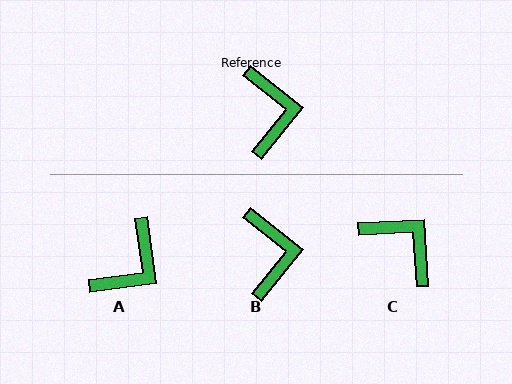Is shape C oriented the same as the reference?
No, it is off by about 42 degrees.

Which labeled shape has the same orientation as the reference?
B.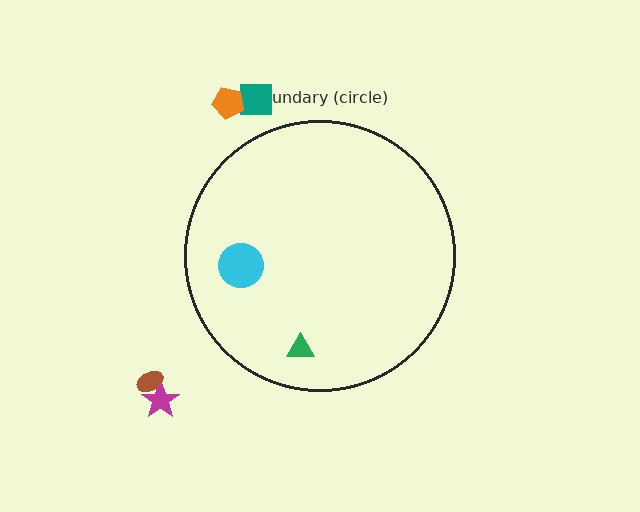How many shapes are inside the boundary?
2 inside, 4 outside.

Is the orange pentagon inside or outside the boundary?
Outside.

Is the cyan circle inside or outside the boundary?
Inside.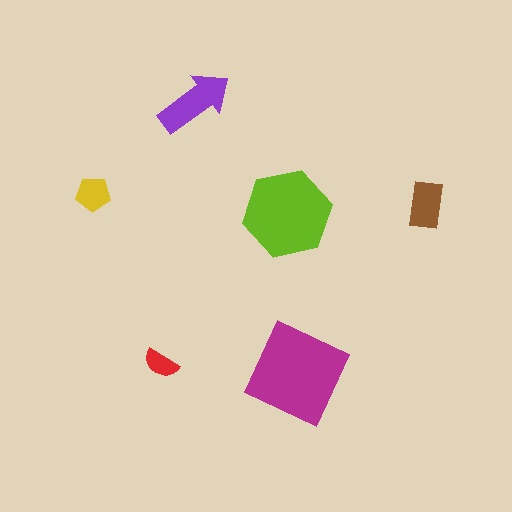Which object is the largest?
The magenta square.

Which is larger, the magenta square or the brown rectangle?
The magenta square.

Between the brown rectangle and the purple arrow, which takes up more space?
The purple arrow.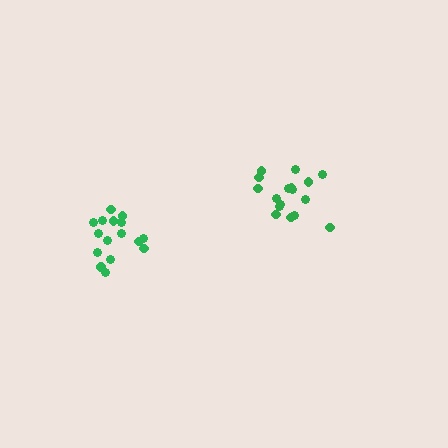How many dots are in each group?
Group 1: 17 dots, Group 2: 17 dots (34 total).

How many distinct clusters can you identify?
There are 2 distinct clusters.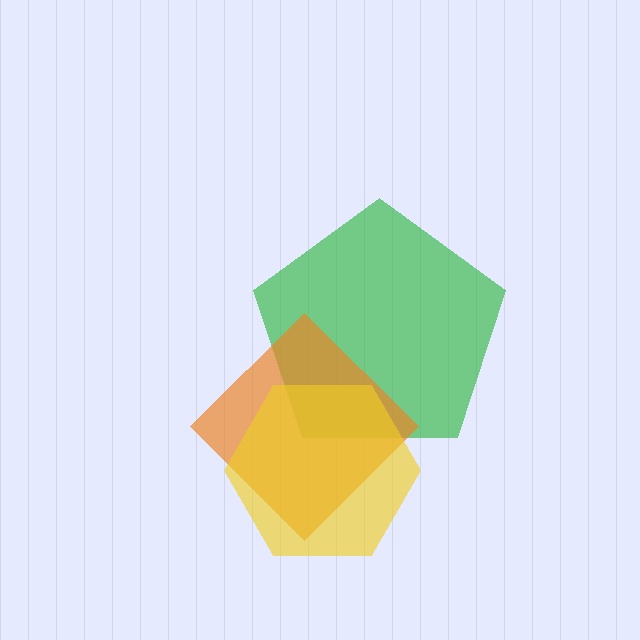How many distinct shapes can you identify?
There are 3 distinct shapes: a green pentagon, an orange diamond, a yellow hexagon.